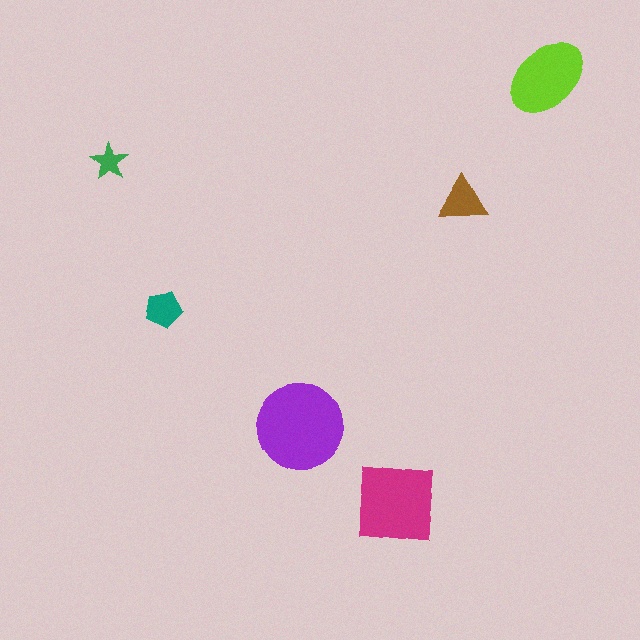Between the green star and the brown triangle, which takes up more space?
The brown triangle.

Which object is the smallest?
The green star.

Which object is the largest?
The purple circle.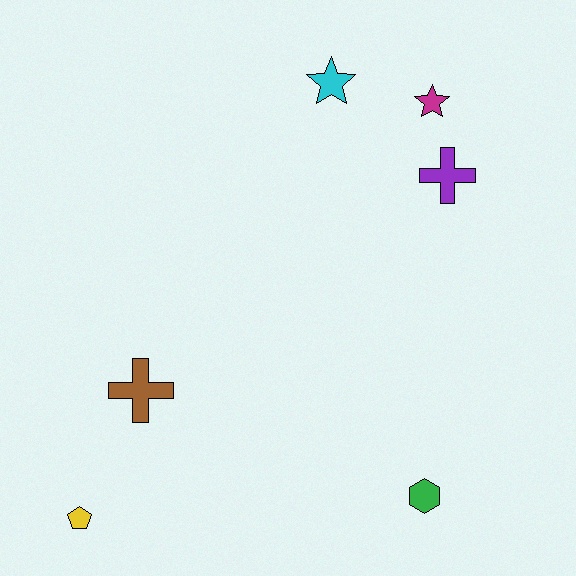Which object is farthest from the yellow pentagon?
The magenta star is farthest from the yellow pentagon.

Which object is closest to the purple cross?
The magenta star is closest to the purple cross.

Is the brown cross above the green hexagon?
Yes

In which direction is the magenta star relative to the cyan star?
The magenta star is to the right of the cyan star.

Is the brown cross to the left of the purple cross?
Yes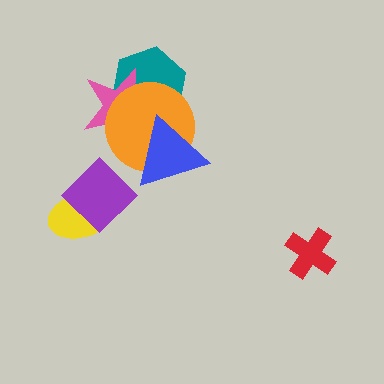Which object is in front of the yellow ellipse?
The purple diamond is in front of the yellow ellipse.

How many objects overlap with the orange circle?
3 objects overlap with the orange circle.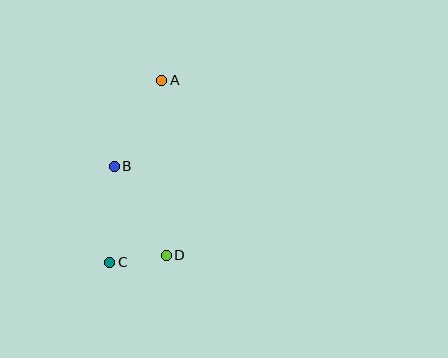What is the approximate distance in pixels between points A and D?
The distance between A and D is approximately 175 pixels.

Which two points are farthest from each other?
Points A and C are farthest from each other.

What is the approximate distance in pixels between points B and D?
The distance between B and D is approximately 103 pixels.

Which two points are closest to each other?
Points C and D are closest to each other.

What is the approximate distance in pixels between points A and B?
The distance between A and B is approximately 98 pixels.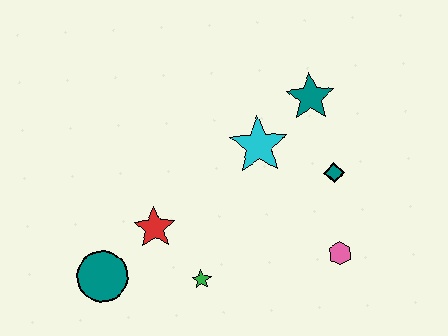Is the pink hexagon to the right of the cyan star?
Yes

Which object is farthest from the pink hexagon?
The teal circle is farthest from the pink hexagon.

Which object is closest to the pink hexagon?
The teal diamond is closest to the pink hexagon.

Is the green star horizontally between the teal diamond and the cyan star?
No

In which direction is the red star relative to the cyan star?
The red star is to the left of the cyan star.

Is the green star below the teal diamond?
Yes